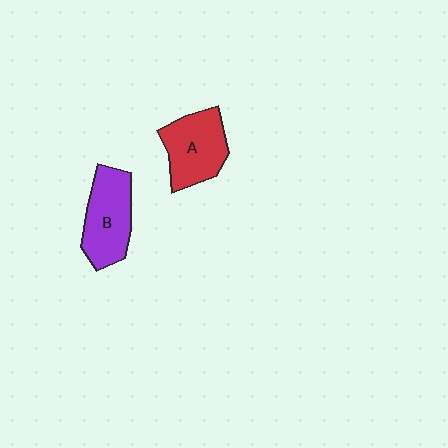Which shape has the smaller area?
Shape A (red).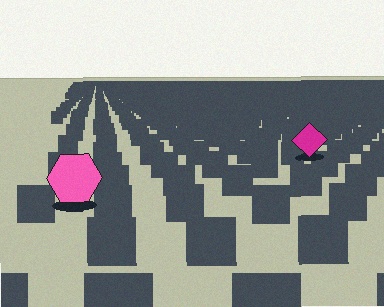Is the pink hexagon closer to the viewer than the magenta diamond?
Yes. The pink hexagon is closer — you can tell from the texture gradient: the ground texture is coarser near it.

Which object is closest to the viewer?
The pink hexagon is closest. The texture marks near it are larger and more spread out.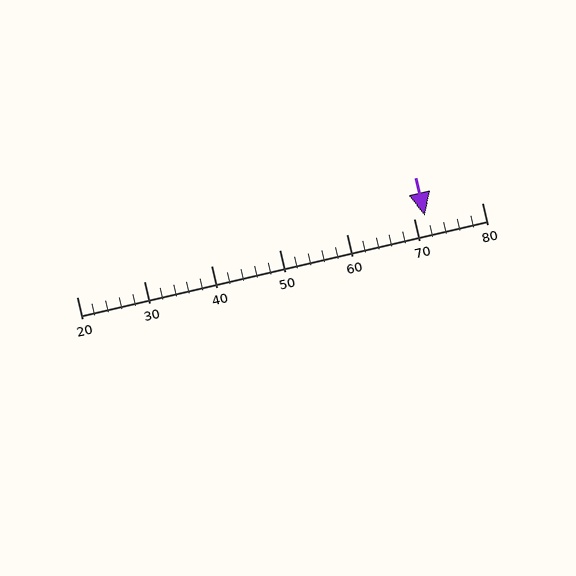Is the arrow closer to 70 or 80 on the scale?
The arrow is closer to 70.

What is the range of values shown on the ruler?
The ruler shows values from 20 to 80.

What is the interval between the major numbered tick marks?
The major tick marks are spaced 10 units apart.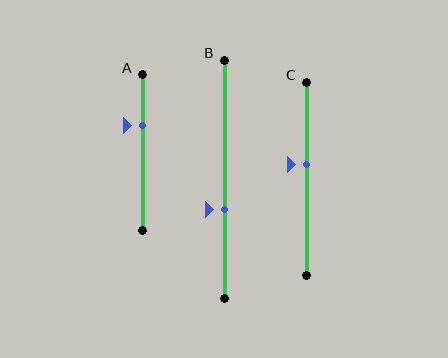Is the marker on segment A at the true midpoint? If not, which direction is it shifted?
No, the marker on segment A is shifted upward by about 18% of the segment length.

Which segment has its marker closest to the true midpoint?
Segment C has its marker closest to the true midpoint.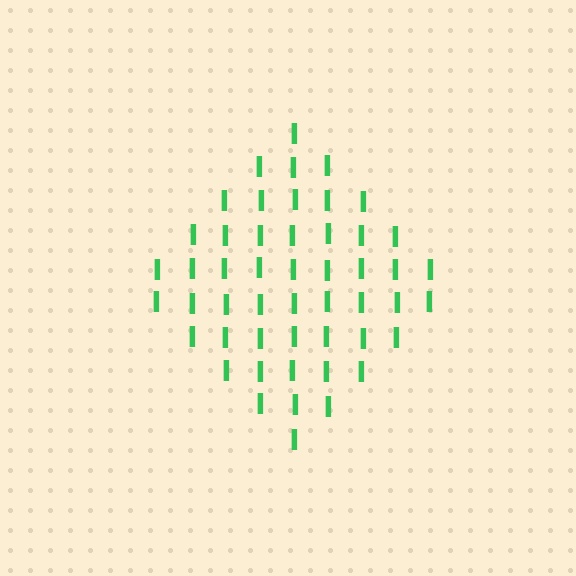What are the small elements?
The small elements are letter I's.